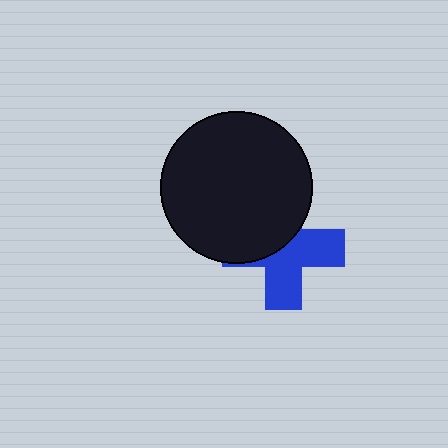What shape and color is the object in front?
The object in front is a black circle.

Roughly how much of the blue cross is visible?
About half of it is visible (roughly 53%).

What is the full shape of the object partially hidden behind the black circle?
The partially hidden object is a blue cross.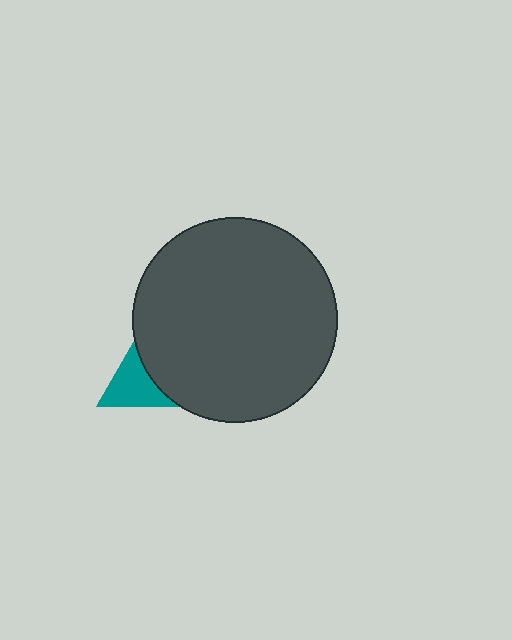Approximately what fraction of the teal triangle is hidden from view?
Roughly 58% of the teal triangle is hidden behind the dark gray circle.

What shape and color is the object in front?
The object in front is a dark gray circle.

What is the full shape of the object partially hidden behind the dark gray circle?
The partially hidden object is a teal triangle.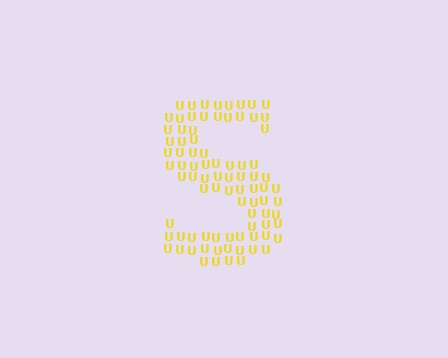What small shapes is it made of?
It is made of small letter U's.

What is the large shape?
The large shape is the letter S.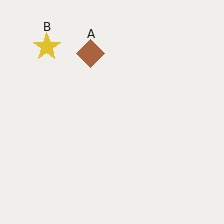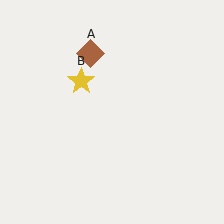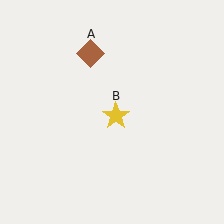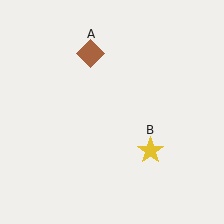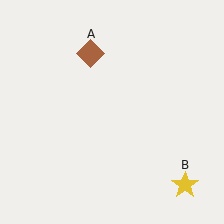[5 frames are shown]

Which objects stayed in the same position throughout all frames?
Brown diamond (object A) remained stationary.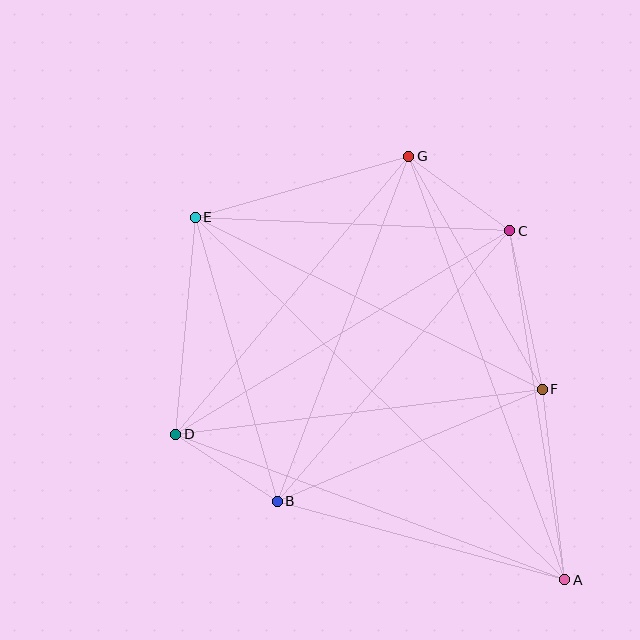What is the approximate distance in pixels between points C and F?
The distance between C and F is approximately 162 pixels.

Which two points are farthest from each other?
Points A and E are farthest from each other.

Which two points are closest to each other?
Points B and D are closest to each other.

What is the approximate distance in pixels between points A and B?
The distance between A and B is approximately 298 pixels.